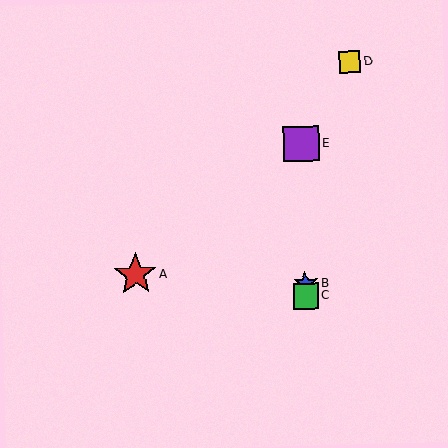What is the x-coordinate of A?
Object A is at x≈135.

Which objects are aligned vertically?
Objects B, C, E are aligned vertically.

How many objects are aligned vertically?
3 objects (B, C, E) are aligned vertically.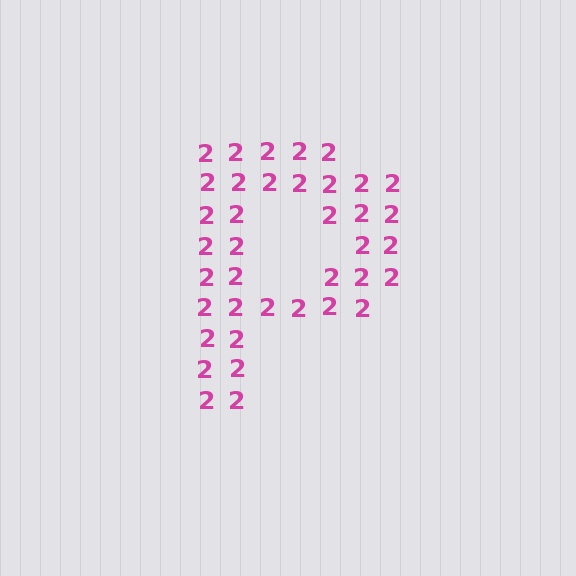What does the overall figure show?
The overall figure shows the letter P.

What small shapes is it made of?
It is made of small digit 2's.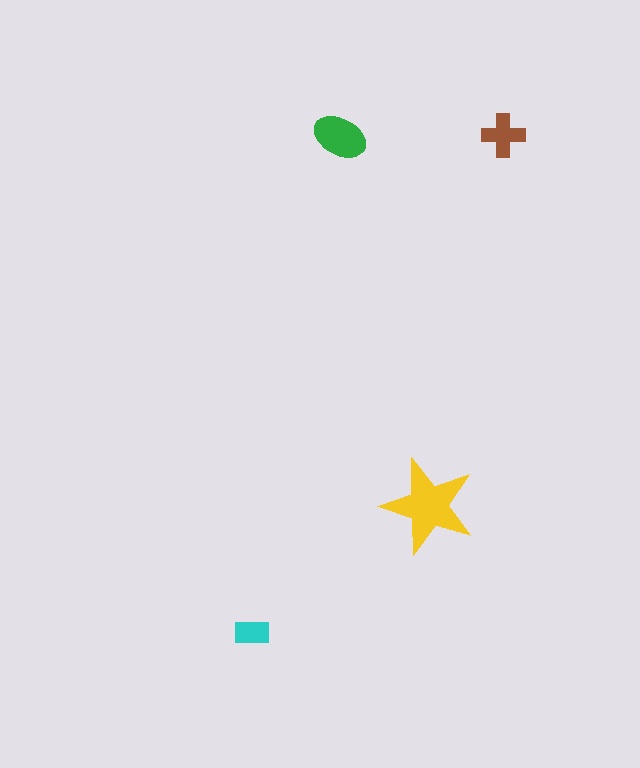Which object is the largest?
The yellow star.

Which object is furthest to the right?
The brown cross is rightmost.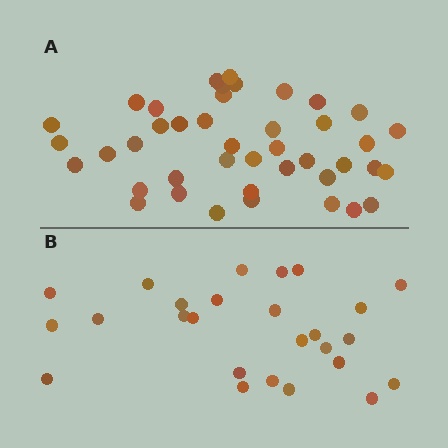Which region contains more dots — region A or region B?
Region A (the top region) has more dots.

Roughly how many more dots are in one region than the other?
Region A has approximately 15 more dots than region B.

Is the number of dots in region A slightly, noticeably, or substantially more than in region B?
Region A has substantially more. The ratio is roughly 1.6 to 1.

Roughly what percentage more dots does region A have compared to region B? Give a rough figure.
About 60% more.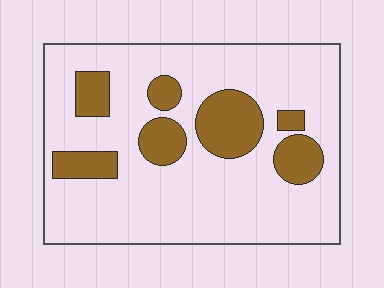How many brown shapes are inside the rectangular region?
7.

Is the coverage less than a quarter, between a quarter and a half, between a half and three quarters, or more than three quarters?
Less than a quarter.